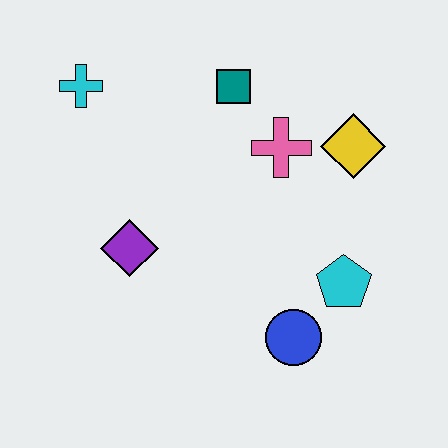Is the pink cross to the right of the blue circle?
No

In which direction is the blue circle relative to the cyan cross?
The blue circle is below the cyan cross.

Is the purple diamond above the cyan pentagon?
Yes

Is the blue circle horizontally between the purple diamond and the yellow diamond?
Yes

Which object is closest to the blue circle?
The cyan pentagon is closest to the blue circle.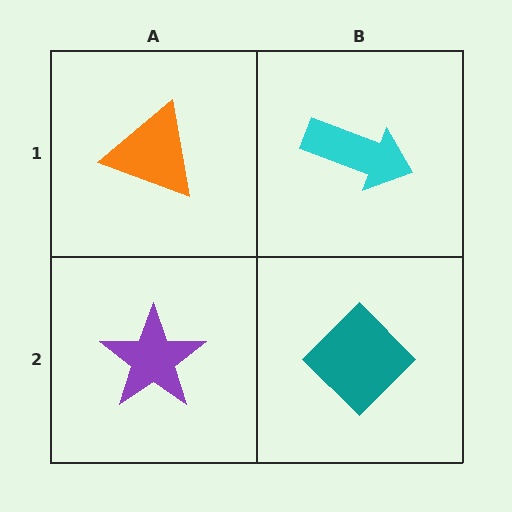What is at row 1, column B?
A cyan arrow.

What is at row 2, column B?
A teal diamond.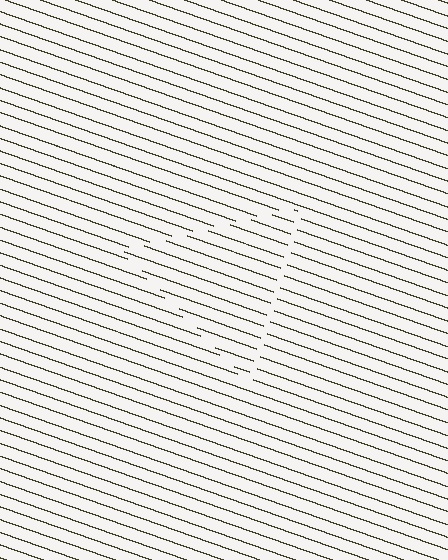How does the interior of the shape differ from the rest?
The interior of the shape contains the same grating, shifted by half a period — the contour is defined by the phase discontinuity where line-ends from the inner and outer gratings abut.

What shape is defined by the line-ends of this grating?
An illusory triangle. The interior of the shape contains the same grating, shifted by half a period — the contour is defined by the phase discontinuity where line-ends from the inner and outer gratings abut.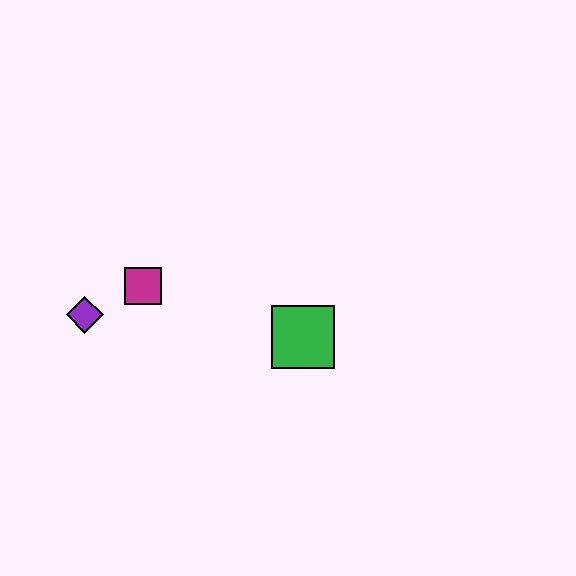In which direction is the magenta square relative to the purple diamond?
The magenta square is to the right of the purple diamond.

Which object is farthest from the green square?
The purple diamond is farthest from the green square.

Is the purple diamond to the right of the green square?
No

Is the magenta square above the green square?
Yes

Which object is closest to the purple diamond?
The magenta square is closest to the purple diamond.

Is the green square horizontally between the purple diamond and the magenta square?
No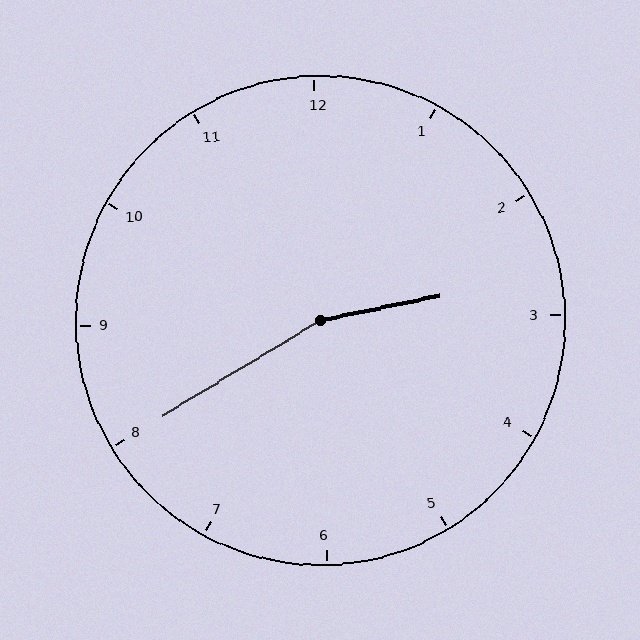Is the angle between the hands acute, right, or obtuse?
It is obtuse.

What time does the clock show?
2:40.